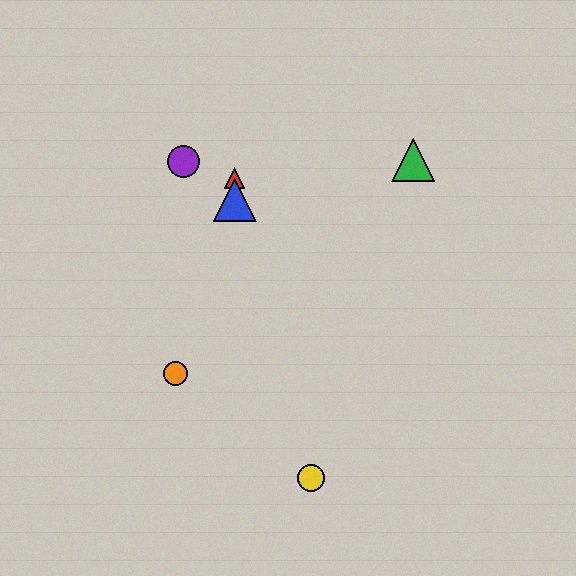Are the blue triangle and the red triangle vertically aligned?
Yes, both are at x≈235.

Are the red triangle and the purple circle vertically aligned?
No, the red triangle is at x≈235 and the purple circle is at x≈184.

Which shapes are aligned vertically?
The red triangle, the blue triangle are aligned vertically.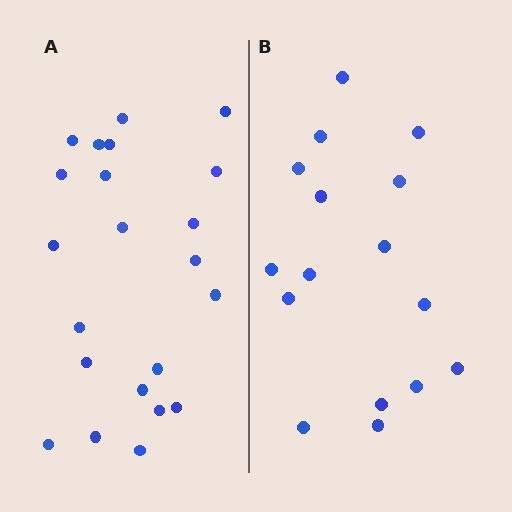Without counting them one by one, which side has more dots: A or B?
Region A (the left region) has more dots.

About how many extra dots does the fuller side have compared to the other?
Region A has about 6 more dots than region B.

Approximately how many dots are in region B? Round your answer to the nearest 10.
About 20 dots. (The exact count is 16, which rounds to 20.)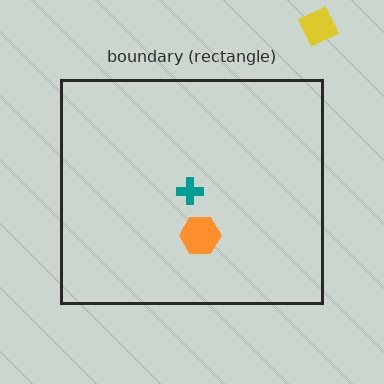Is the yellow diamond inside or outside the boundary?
Outside.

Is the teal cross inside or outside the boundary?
Inside.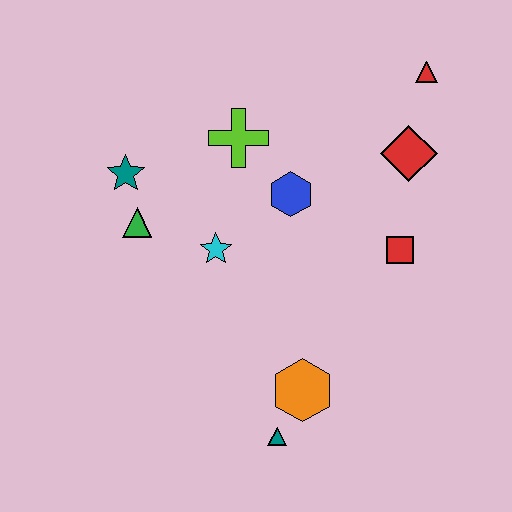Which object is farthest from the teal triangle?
The red triangle is farthest from the teal triangle.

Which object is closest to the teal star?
The green triangle is closest to the teal star.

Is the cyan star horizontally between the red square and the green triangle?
Yes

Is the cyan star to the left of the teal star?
No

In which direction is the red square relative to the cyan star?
The red square is to the right of the cyan star.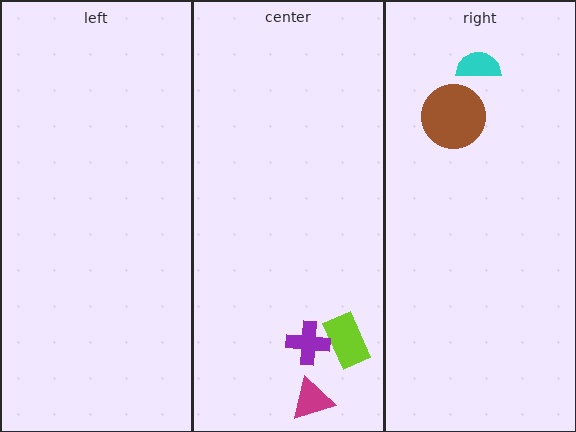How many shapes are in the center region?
3.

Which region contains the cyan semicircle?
The right region.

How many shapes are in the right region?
2.